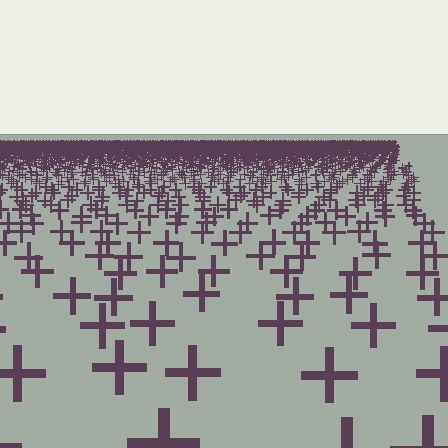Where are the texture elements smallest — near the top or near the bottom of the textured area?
Near the top.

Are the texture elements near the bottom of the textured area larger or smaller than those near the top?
Larger. Near the bottom, elements are closer to the viewer and appear at a bigger on-screen size.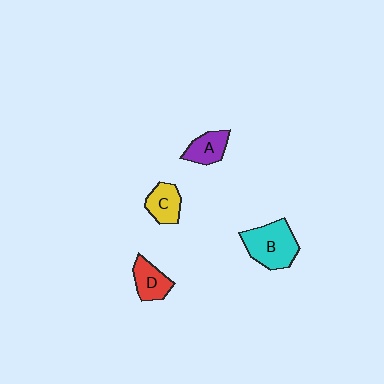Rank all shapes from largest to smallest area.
From largest to smallest: B (cyan), D (red), C (yellow), A (purple).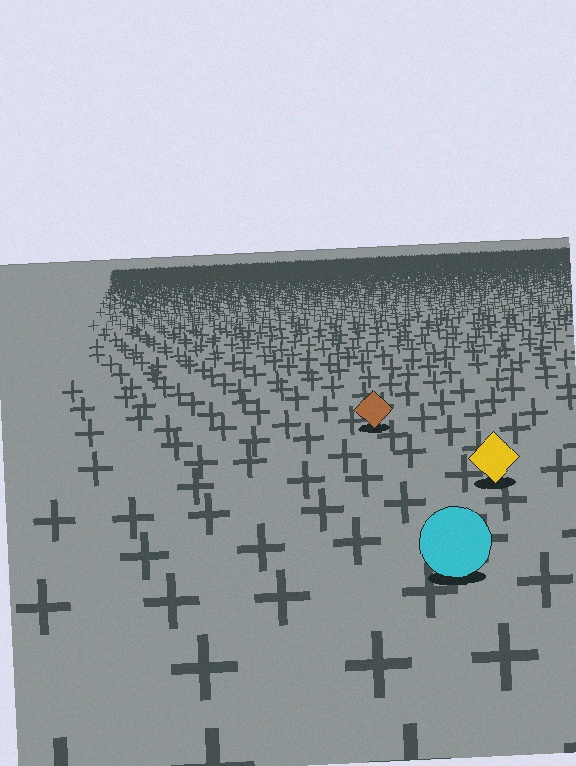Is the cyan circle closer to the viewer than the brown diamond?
Yes. The cyan circle is closer — you can tell from the texture gradient: the ground texture is coarser near it.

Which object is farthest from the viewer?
The brown diamond is farthest from the viewer. It appears smaller and the ground texture around it is denser.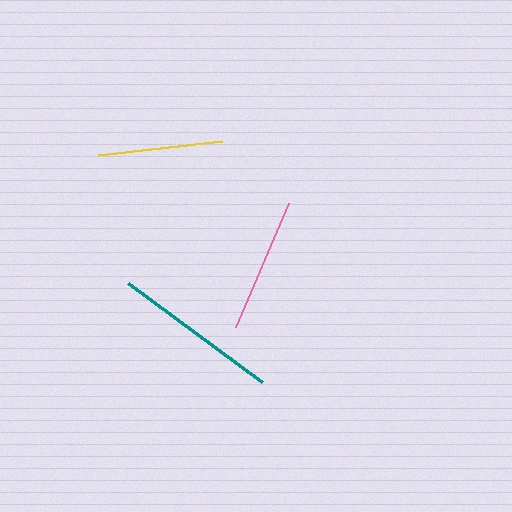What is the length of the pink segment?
The pink segment is approximately 135 pixels long.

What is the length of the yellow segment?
The yellow segment is approximately 124 pixels long.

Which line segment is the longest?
The teal line is the longest at approximately 167 pixels.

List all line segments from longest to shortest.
From longest to shortest: teal, pink, yellow.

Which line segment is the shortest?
The yellow line is the shortest at approximately 124 pixels.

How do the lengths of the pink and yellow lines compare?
The pink and yellow lines are approximately the same length.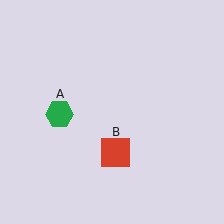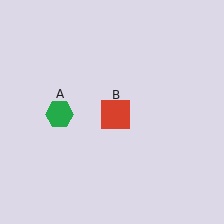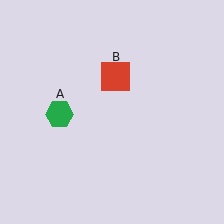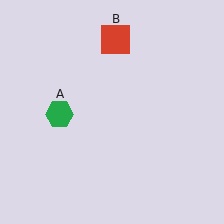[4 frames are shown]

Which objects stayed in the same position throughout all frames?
Green hexagon (object A) remained stationary.